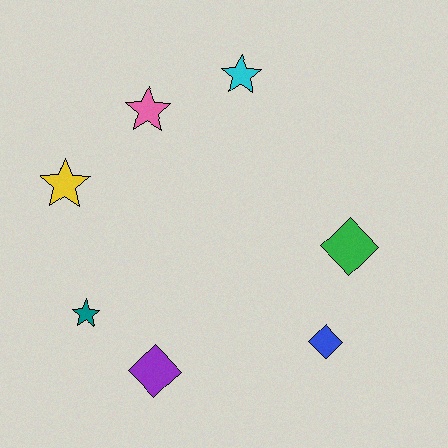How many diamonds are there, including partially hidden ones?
There are 3 diamonds.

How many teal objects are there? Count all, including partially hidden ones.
There is 1 teal object.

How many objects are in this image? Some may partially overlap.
There are 7 objects.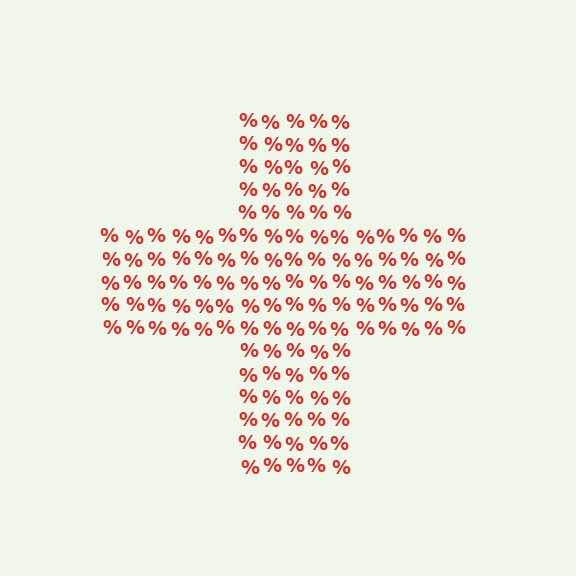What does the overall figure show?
The overall figure shows a cross.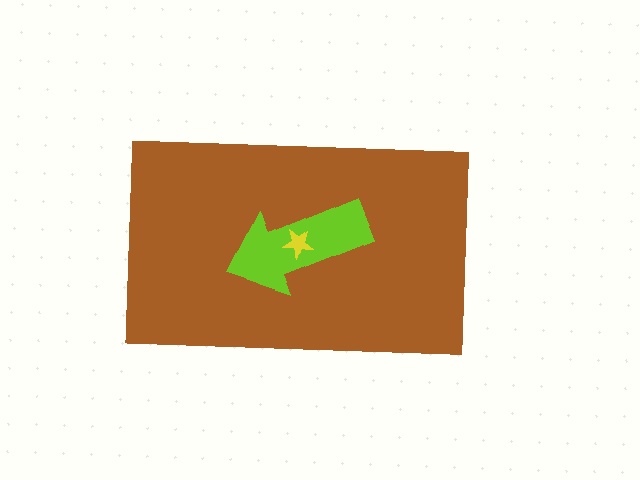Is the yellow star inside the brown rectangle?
Yes.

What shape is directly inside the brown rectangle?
The lime arrow.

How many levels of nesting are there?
3.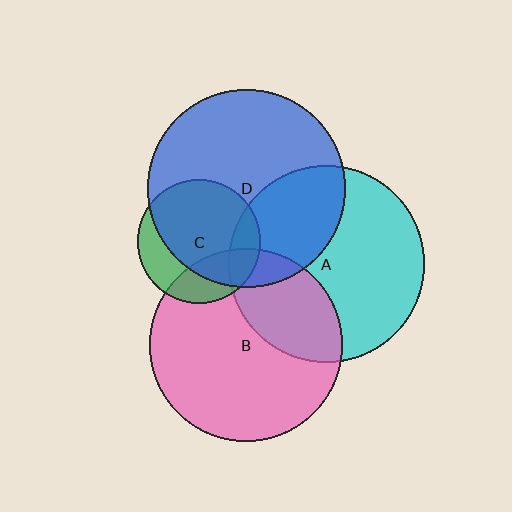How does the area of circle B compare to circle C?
Approximately 2.4 times.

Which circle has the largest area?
Circle D (blue).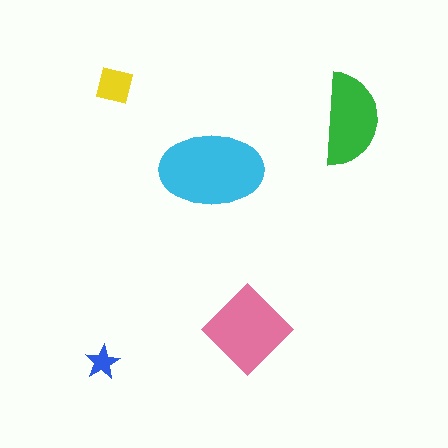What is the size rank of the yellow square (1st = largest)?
4th.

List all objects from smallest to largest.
The blue star, the yellow square, the green semicircle, the pink diamond, the cyan ellipse.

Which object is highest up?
The yellow square is topmost.